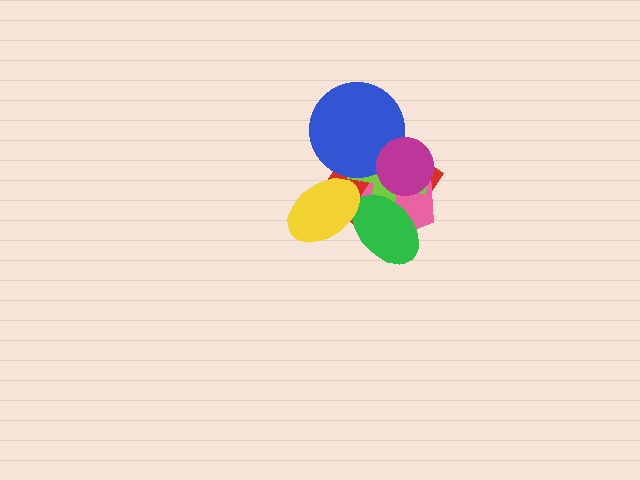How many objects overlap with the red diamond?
6 objects overlap with the red diamond.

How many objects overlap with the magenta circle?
4 objects overlap with the magenta circle.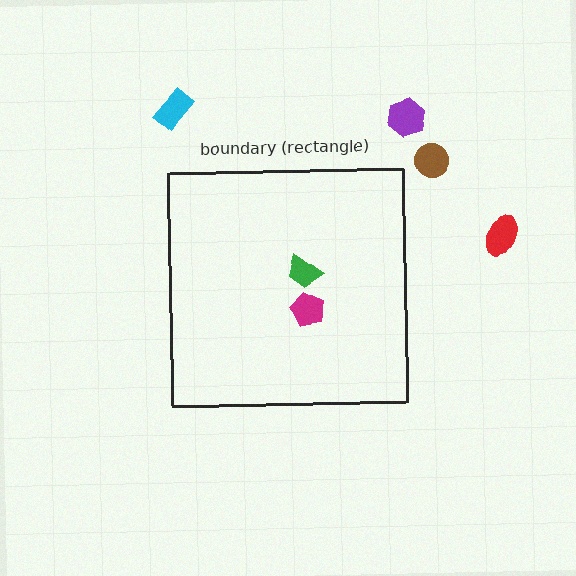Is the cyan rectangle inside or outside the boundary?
Outside.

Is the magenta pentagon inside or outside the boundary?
Inside.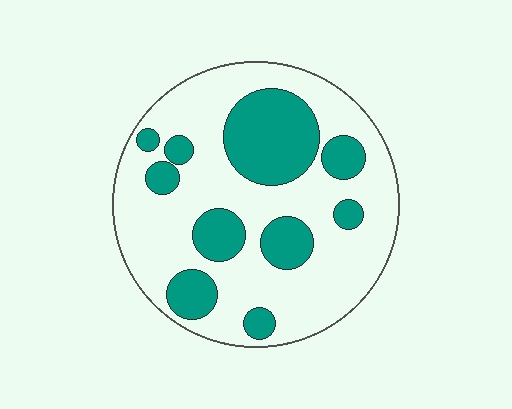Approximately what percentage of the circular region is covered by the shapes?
Approximately 30%.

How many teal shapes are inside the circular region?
10.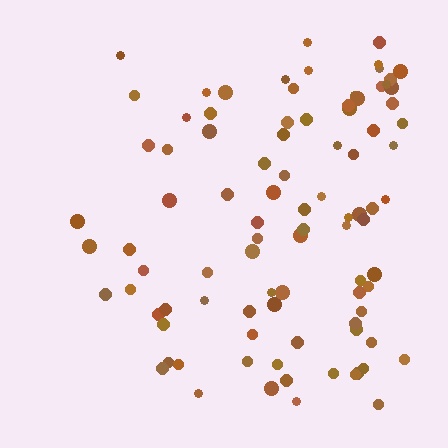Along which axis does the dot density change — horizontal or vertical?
Horizontal.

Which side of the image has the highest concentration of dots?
The right.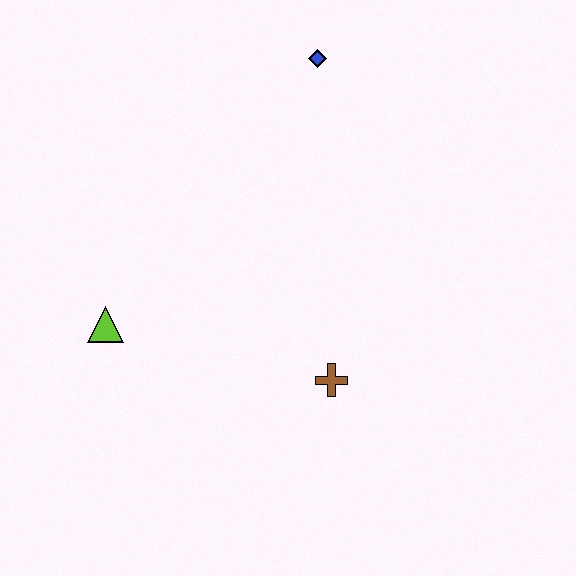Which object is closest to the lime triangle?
The brown cross is closest to the lime triangle.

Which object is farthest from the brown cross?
The blue diamond is farthest from the brown cross.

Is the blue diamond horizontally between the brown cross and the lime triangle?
Yes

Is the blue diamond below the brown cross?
No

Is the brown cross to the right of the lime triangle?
Yes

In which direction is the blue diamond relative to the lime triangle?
The blue diamond is above the lime triangle.